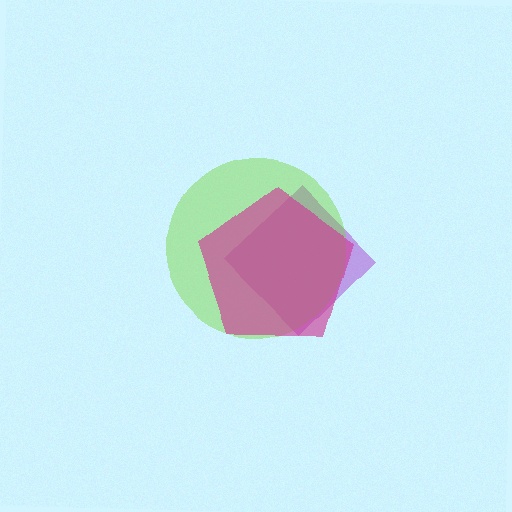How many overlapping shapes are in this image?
There are 3 overlapping shapes in the image.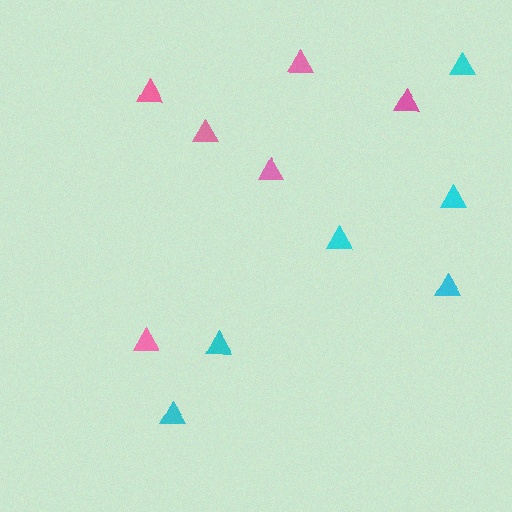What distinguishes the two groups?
There are 2 groups: one group of cyan triangles (6) and one group of pink triangles (6).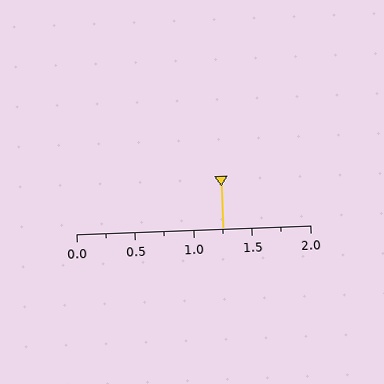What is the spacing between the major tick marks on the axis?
The major ticks are spaced 0.5 apart.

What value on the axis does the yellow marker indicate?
The marker indicates approximately 1.25.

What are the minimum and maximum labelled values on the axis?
The axis runs from 0.0 to 2.0.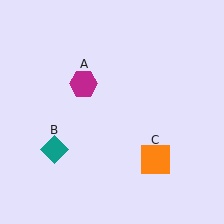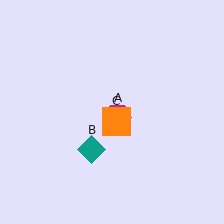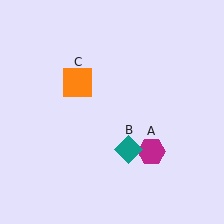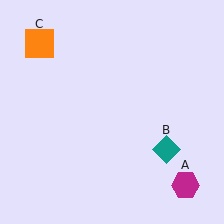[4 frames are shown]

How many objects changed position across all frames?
3 objects changed position: magenta hexagon (object A), teal diamond (object B), orange square (object C).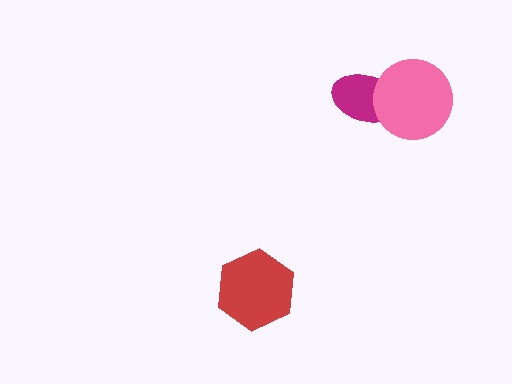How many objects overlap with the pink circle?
1 object overlaps with the pink circle.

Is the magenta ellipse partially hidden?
Yes, it is partially covered by another shape.